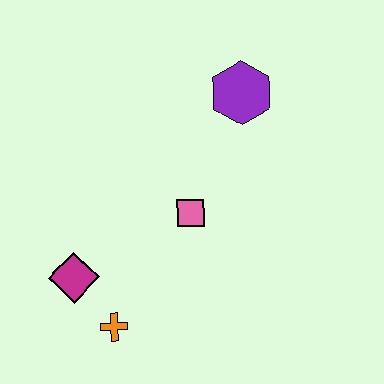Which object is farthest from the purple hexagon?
The orange cross is farthest from the purple hexagon.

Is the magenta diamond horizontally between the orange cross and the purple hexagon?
No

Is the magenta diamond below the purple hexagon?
Yes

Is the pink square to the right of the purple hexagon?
No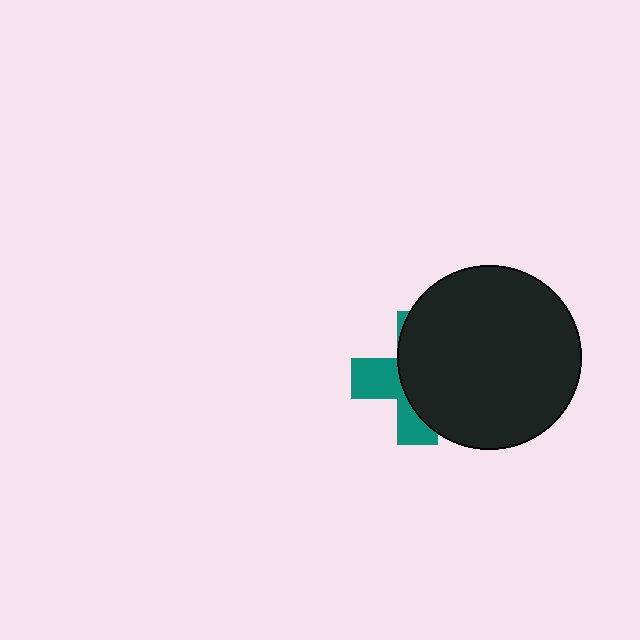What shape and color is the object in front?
The object in front is a black circle.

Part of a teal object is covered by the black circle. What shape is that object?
It is a cross.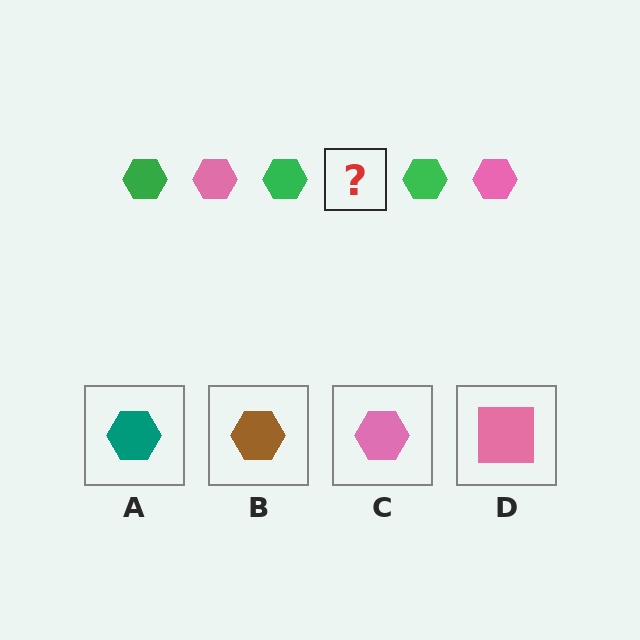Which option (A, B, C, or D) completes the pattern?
C.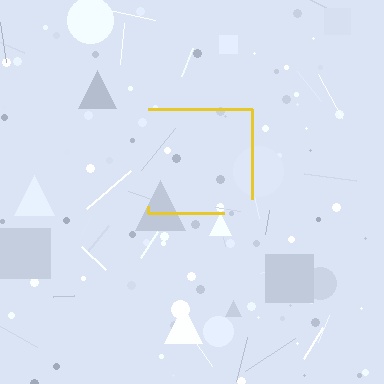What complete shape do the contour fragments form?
The contour fragments form a square.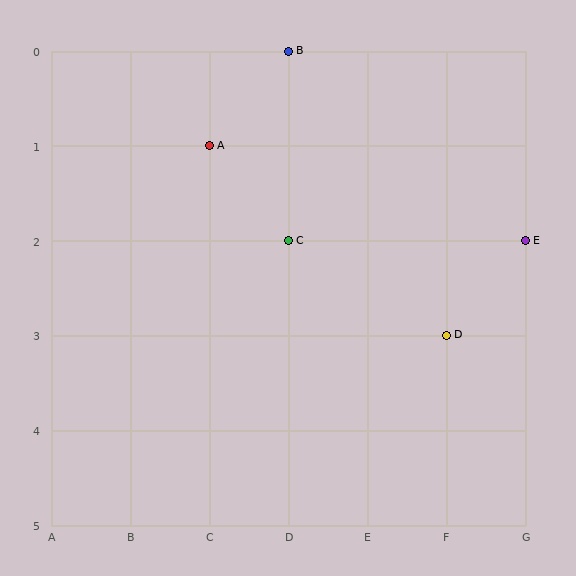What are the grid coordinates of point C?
Point C is at grid coordinates (D, 2).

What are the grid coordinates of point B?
Point B is at grid coordinates (D, 0).